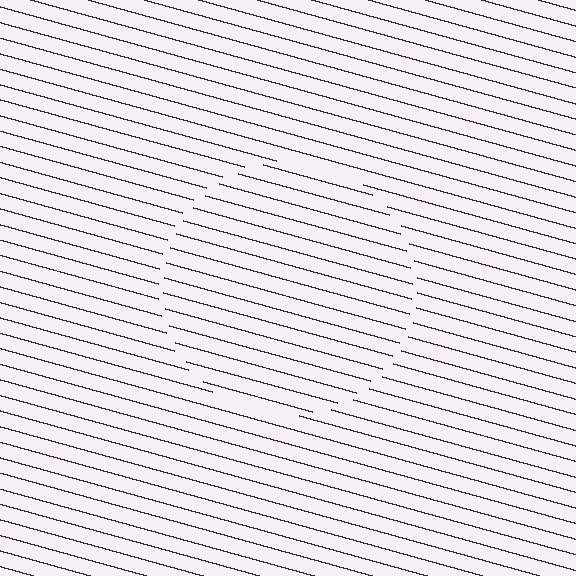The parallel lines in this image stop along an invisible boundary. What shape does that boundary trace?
An illusory circle. The interior of the shape contains the same grating, shifted by half a period — the contour is defined by the phase discontinuity where line-ends from the inner and outer gratings abut.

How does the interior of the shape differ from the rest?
The interior of the shape contains the same grating, shifted by half a period — the contour is defined by the phase discontinuity where line-ends from the inner and outer gratings abut.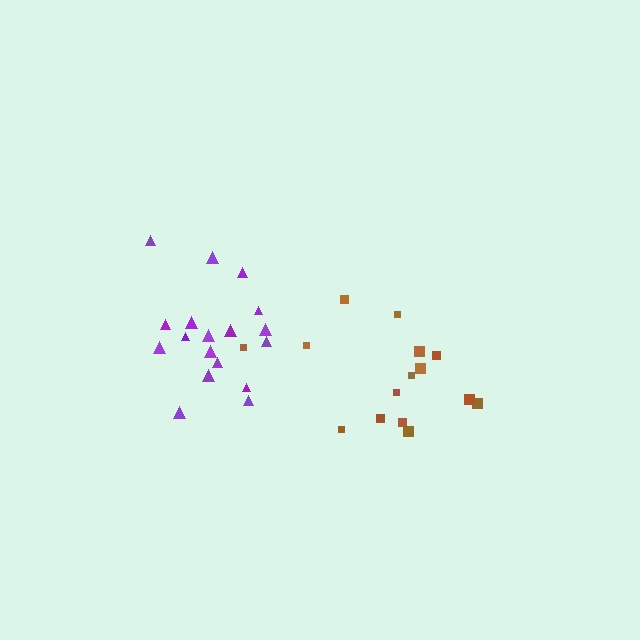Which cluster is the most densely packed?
Purple.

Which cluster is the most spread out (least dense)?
Brown.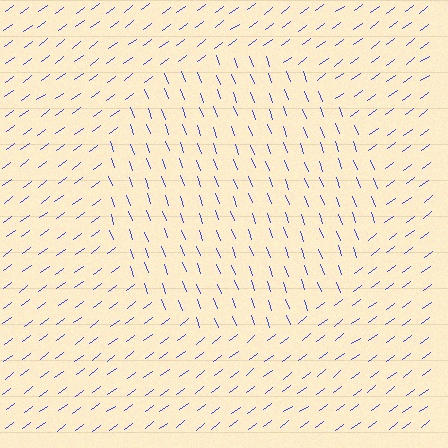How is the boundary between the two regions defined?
The boundary is defined purely by a change in line orientation (approximately 73 degrees difference). All lines are the same color and thickness.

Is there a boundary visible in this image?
Yes, there is a texture boundary formed by a change in line orientation.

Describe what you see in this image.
The image is filled with small blue line segments. A circle region in the image has lines oriented differently from the surrounding lines, creating a visible texture boundary.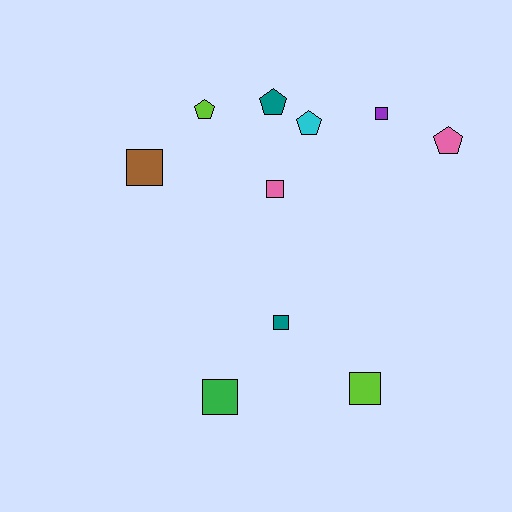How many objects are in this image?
There are 10 objects.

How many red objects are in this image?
There are no red objects.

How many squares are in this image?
There are 6 squares.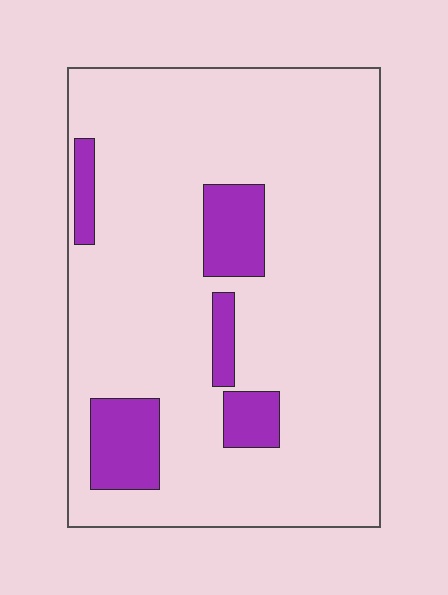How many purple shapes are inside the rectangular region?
5.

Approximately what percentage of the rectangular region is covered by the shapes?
Approximately 15%.